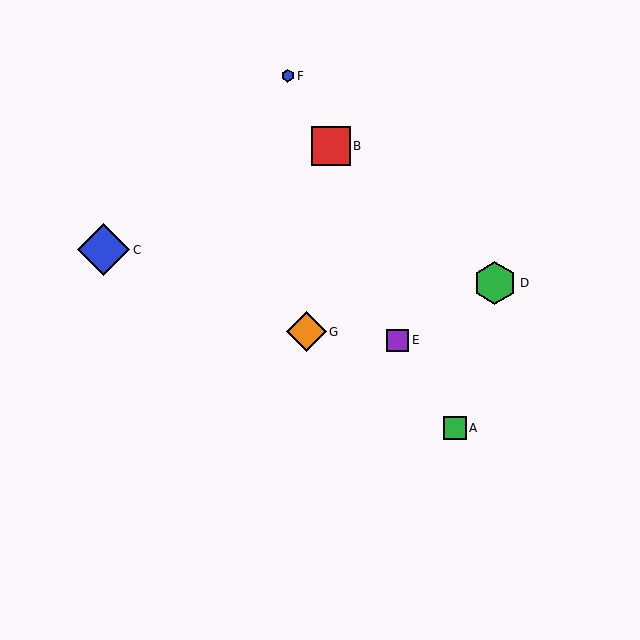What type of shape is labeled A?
Shape A is a green square.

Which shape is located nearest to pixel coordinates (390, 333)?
The purple square (labeled E) at (398, 340) is nearest to that location.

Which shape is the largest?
The blue diamond (labeled C) is the largest.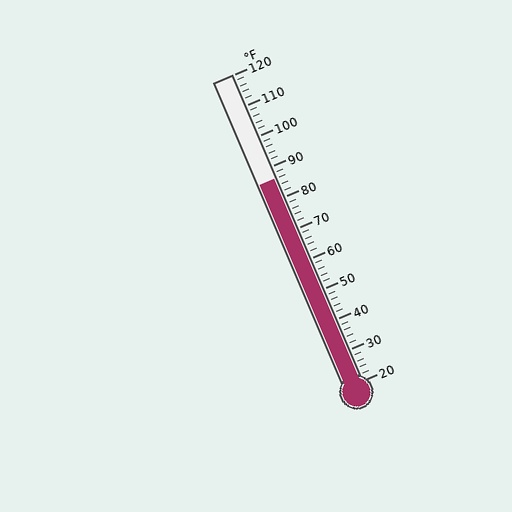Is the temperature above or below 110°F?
The temperature is below 110°F.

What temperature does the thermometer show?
The thermometer shows approximately 86°F.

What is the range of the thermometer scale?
The thermometer scale ranges from 20°F to 120°F.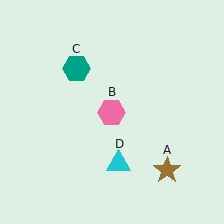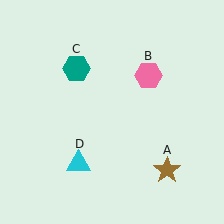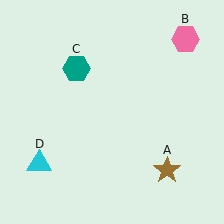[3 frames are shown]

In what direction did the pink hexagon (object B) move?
The pink hexagon (object B) moved up and to the right.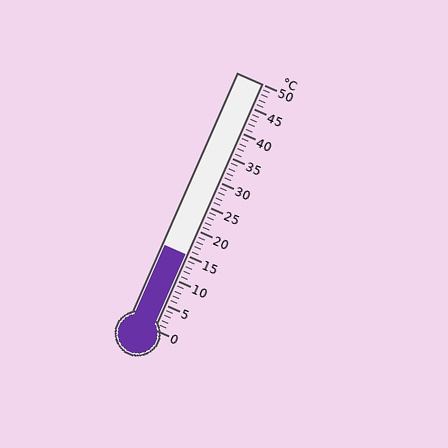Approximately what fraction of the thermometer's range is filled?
The thermometer is filled to approximately 30% of its range.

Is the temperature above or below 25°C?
The temperature is below 25°C.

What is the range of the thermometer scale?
The thermometer scale ranges from 0°C to 50°C.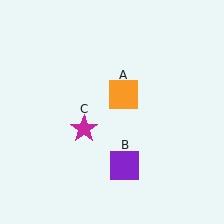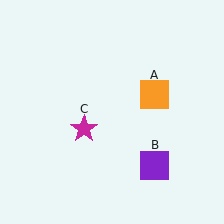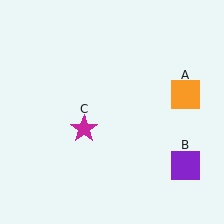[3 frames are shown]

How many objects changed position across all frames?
2 objects changed position: orange square (object A), purple square (object B).